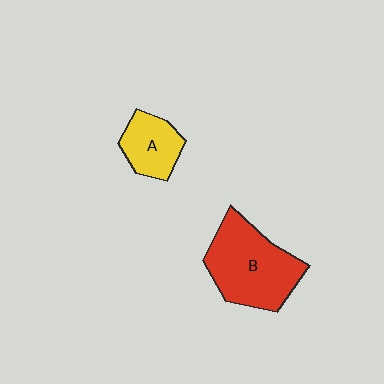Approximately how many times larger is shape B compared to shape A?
Approximately 2.0 times.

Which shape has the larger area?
Shape B (red).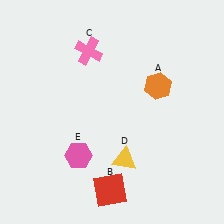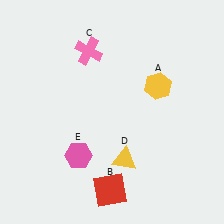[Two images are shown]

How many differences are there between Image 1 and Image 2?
There is 1 difference between the two images.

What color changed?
The hexagon (A) changed from orange in Image 1 to yellow in Image 2.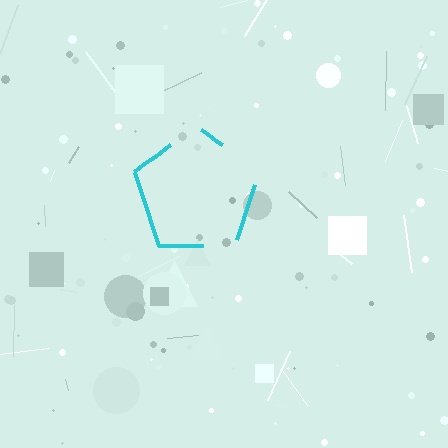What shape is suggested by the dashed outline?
The dashed outline suggests a pentagon.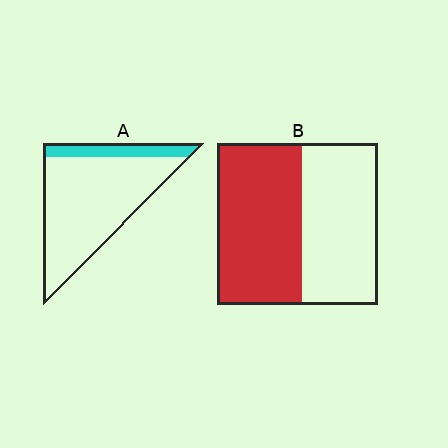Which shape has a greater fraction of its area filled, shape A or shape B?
Shape B.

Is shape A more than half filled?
No.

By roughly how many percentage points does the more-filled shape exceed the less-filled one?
By roughly 35 percentage points (B over A).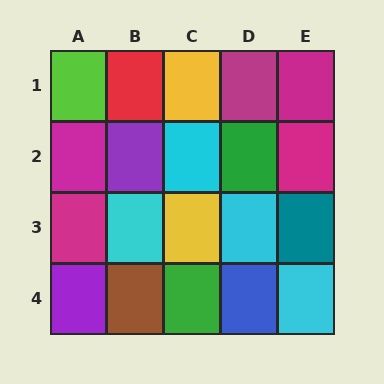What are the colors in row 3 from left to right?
Magenta, cyan, yellow, cyan, teal.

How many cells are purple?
2 cells are purple.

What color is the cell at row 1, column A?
Lime.